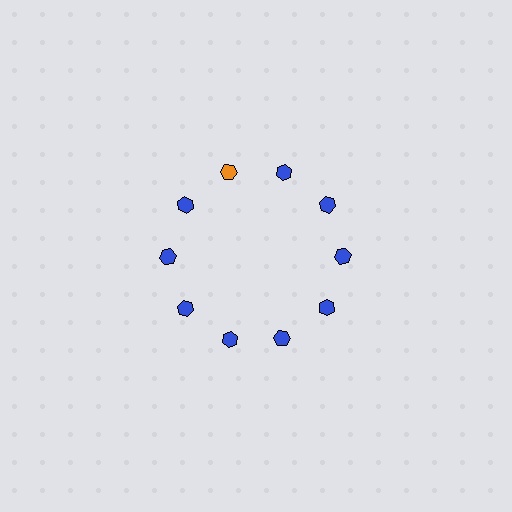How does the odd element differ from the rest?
It has a different color: orange instead of blue.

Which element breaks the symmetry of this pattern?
The orange hexagon at roughly the 11 o'clock position breaks the symmetry. All other shapes are blue hexagons.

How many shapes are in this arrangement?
There are 10 shapes arranged in a ring pattern.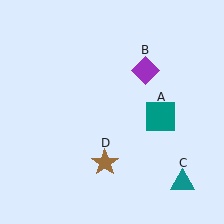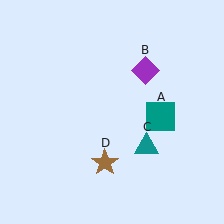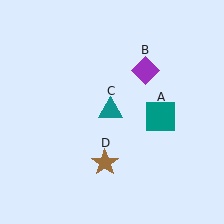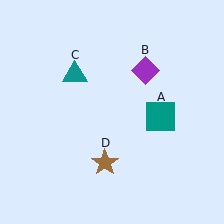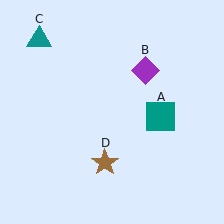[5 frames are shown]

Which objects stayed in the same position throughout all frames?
Teal square (object A) and purple diamond (object B) and brown star (object D) remained stationary.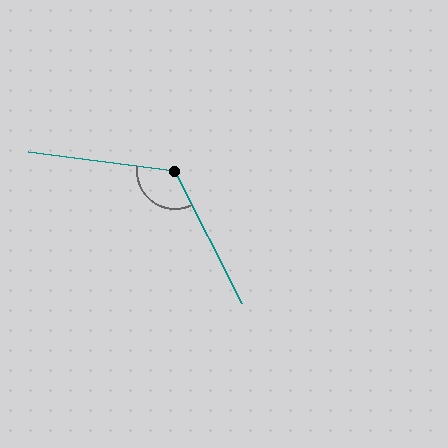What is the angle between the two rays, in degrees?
Approximately 124 degrees.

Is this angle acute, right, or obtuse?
It is obtuse.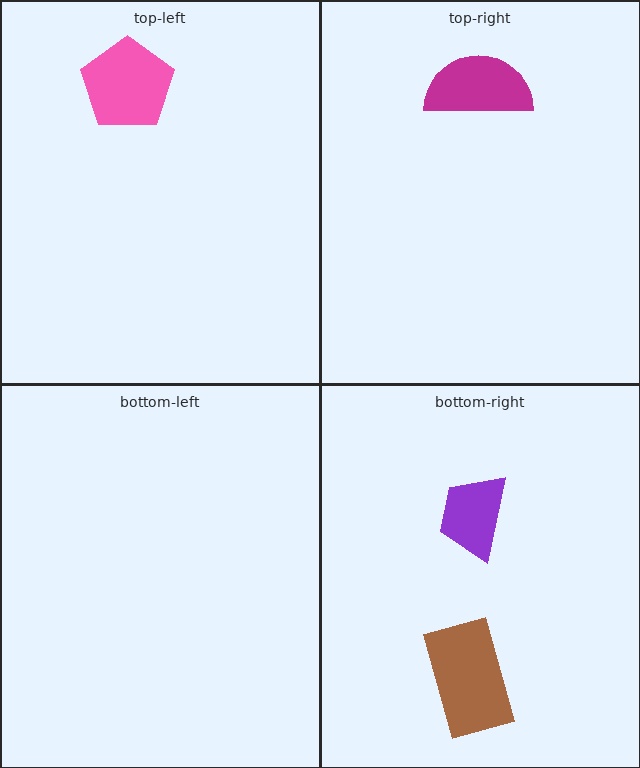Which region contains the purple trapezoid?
The bottom-right region.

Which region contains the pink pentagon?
The top-left region.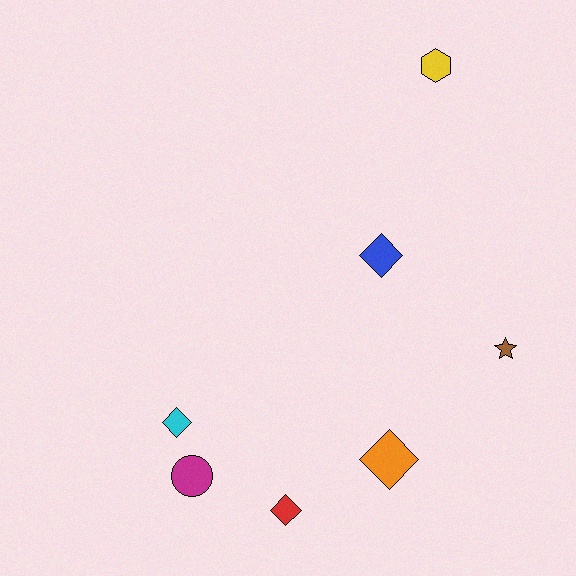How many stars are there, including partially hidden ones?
There is 1 star.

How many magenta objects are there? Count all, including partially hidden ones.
There is 1 magenta object.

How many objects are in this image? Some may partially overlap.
There are 7 objects.